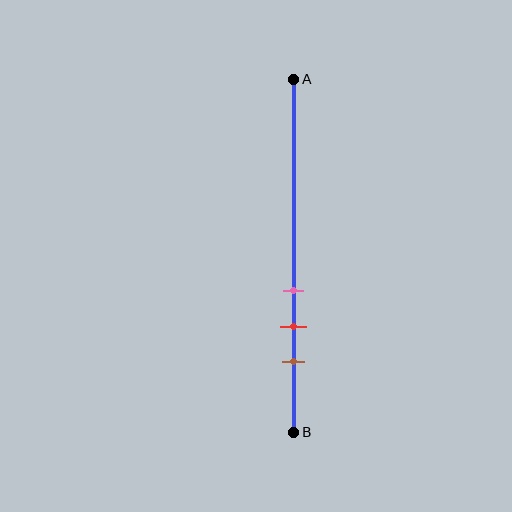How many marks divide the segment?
There are 3 marks dividing the segment.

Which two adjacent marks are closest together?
The pink and red marks are the closest adjacent pair.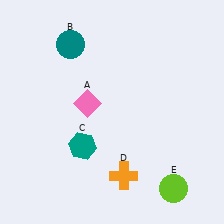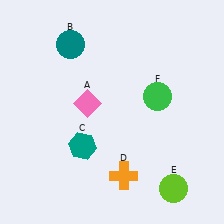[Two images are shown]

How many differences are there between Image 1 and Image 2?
There is 1 difference between the two images.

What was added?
A green circle (F) was added in Image 2.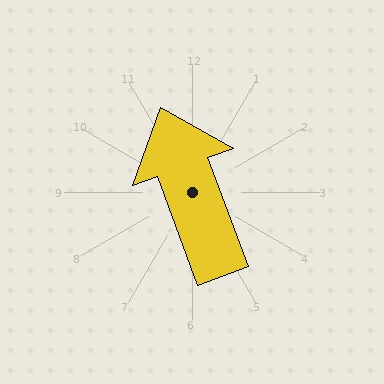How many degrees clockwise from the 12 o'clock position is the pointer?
Approximately 340 degrees.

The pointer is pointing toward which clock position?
Roughly 11 o'clock.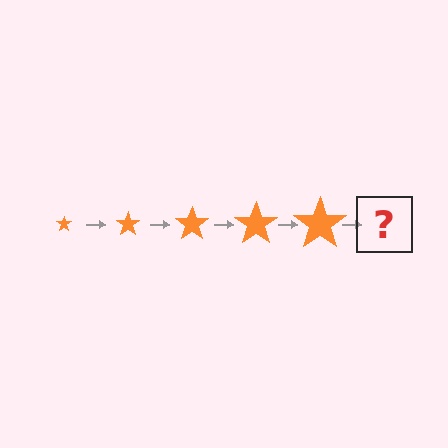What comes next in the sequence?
The next element should be an orange star, larger than the previous one.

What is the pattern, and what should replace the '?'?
The pattern is that the star gets progressively larger each step. The '?' should be an orange star, larger than the previous one.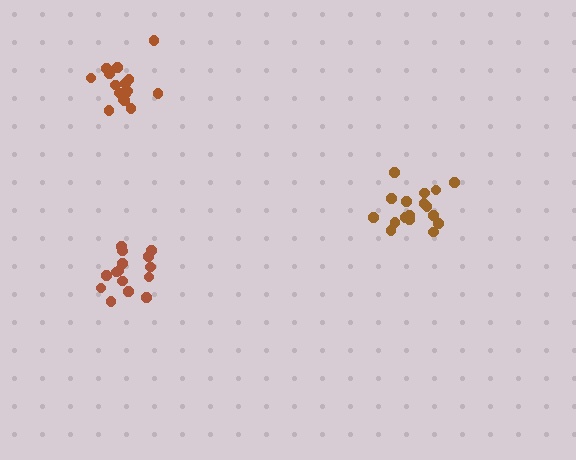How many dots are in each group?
Group 1: 17 dots, Group 2: 15 dots, Group 3: 17 dots (49 total).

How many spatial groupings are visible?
There are 3 spatial groupings.